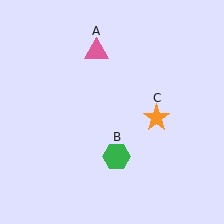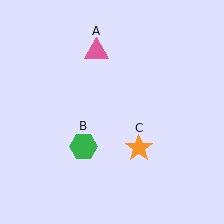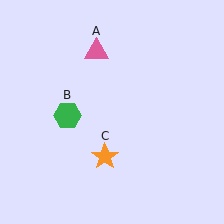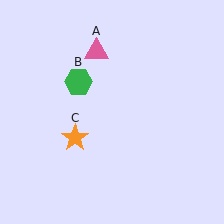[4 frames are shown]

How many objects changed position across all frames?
2 objects changed position: green hexagon (object B), orange star (object C).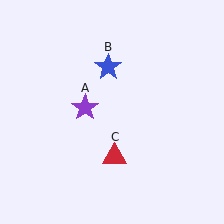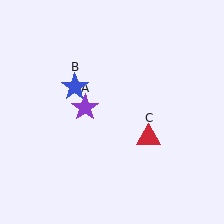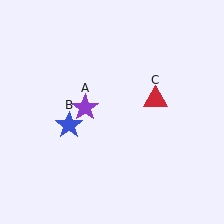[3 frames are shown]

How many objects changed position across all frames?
2 objects changed position: blue star (object B), red triangle (object C).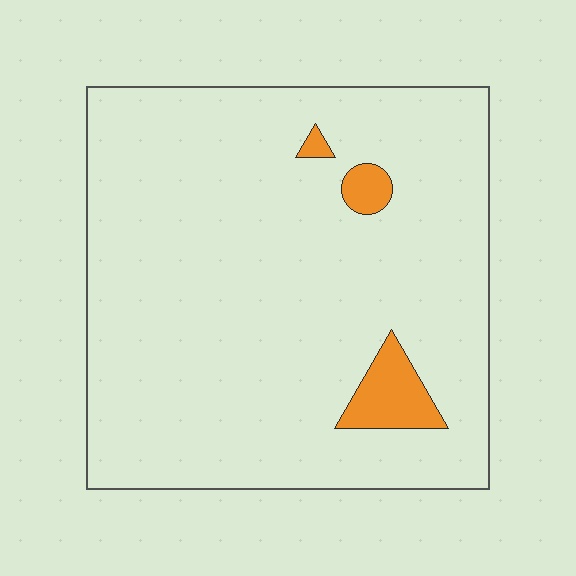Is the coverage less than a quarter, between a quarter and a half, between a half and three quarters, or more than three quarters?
Less than a quarter.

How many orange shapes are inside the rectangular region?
3.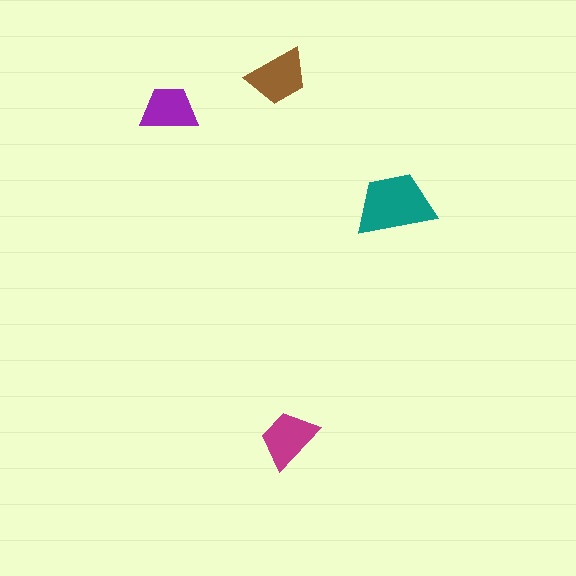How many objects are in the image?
There are 4 objects in the image.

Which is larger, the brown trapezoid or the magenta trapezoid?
The brown one.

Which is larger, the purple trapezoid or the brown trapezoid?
The brown one.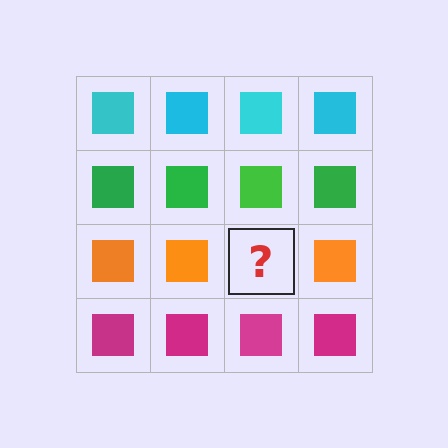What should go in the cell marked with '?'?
The missing cell should contain an orange square.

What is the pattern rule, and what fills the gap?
The rule is that each row has a consistent color. The gap should be filled with an orange square.